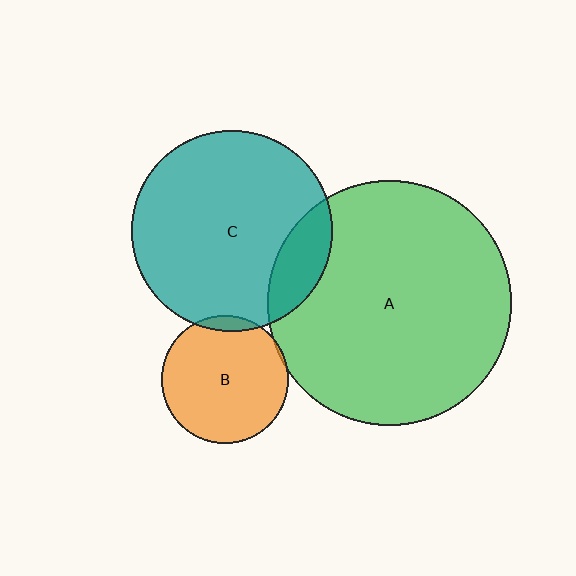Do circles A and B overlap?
Yes.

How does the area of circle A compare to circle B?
Approximately 3.7 times.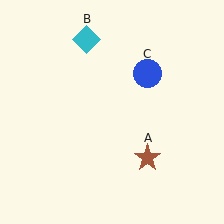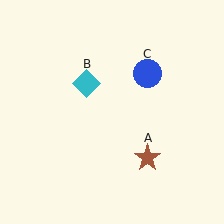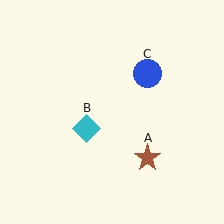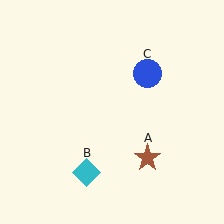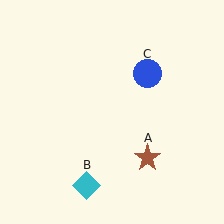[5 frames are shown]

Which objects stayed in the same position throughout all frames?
Brown star (object A) and blue circle (object C) remained stationary.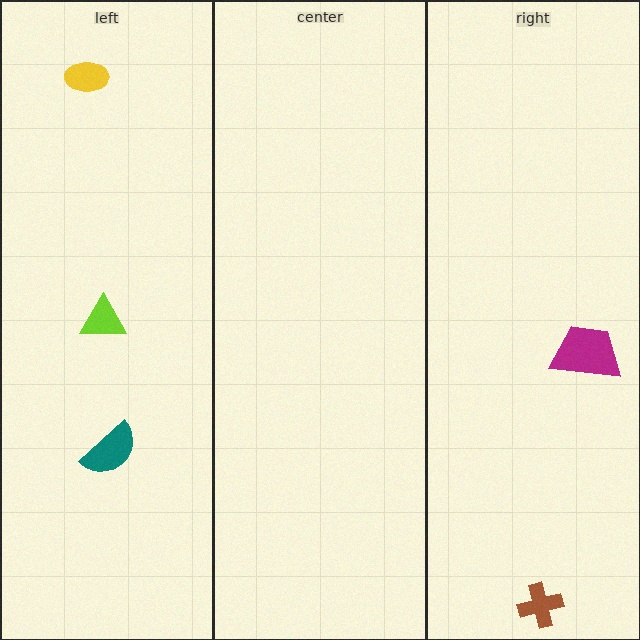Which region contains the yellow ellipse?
The left region.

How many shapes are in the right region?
2.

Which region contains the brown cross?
The right region.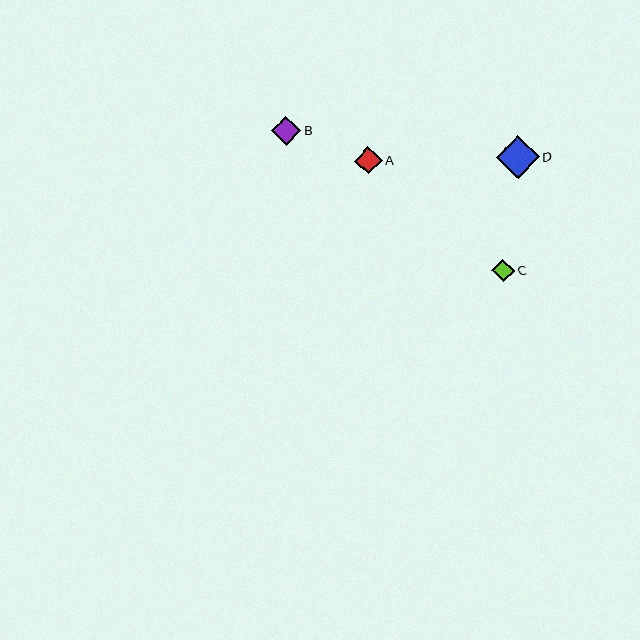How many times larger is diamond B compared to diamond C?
Diamond B is approximately 1.3 times the size of diamond C.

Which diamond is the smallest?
Diamond C is the smallest with a size of approximately 23 pixels.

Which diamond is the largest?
Diamond D is the largest with a size of approximately 42 pixels.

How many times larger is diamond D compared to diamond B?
Diamond D is approximately 1.4 times the size of diamond B.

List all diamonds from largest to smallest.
From largest to smallest: D, B, A, C.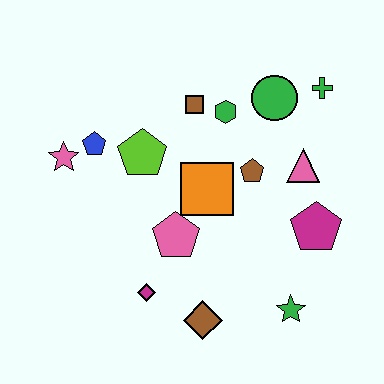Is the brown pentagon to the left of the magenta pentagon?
Yes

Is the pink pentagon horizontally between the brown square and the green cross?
No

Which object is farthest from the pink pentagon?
The green cross is farthest from the pink pentagon.